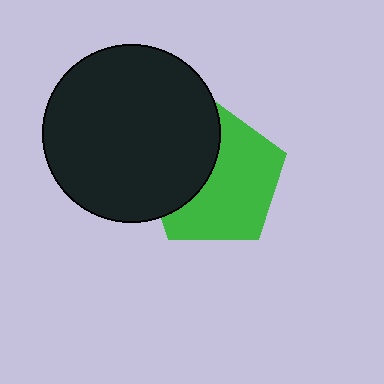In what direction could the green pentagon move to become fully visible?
The green pentagon could move right. That would shift it out from behind the black circle entirely.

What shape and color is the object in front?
The object in front is a black circle.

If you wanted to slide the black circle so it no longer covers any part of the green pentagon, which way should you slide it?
Slide it left — that is the most direct way to separate the two shapes.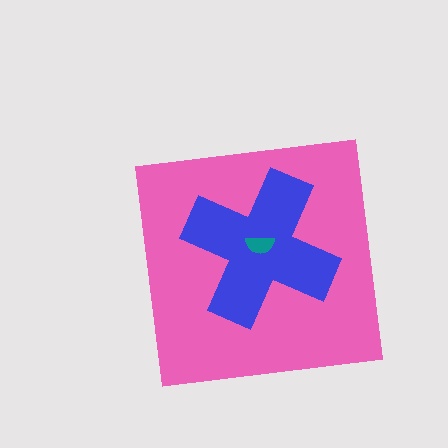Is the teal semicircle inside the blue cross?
Yes.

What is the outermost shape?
The pink square.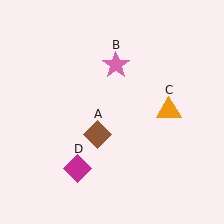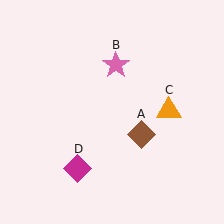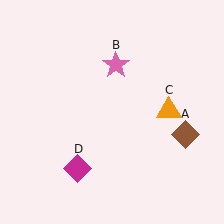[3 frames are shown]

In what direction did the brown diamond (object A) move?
The brown diamond (object A) moved right.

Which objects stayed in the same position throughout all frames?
Pink star (object B) and orange triangle (object C) and magenta diamond (object D) remained stationary.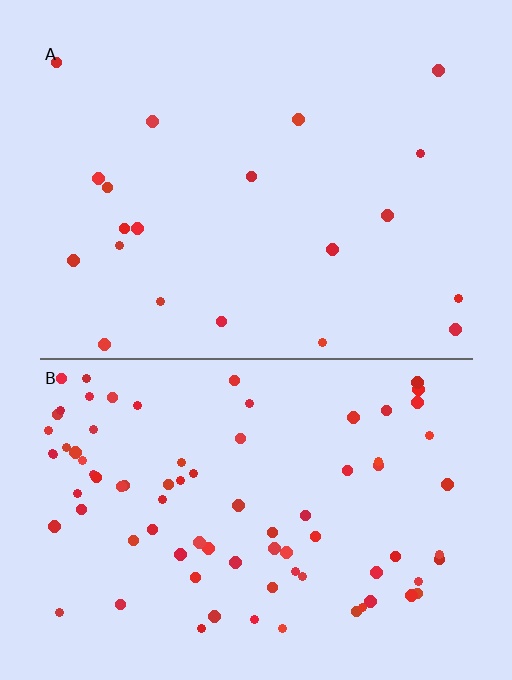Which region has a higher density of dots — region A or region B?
B (the bottom).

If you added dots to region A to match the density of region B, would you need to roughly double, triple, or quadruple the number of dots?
Approximately quadruple.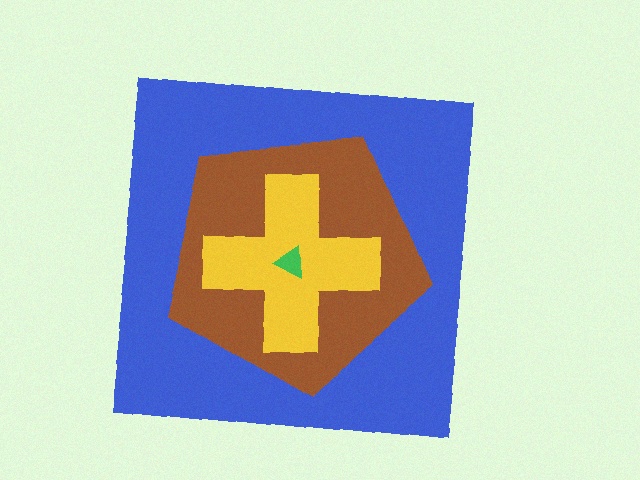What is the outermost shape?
The blue square.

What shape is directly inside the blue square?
The brown pentagon.